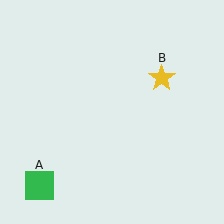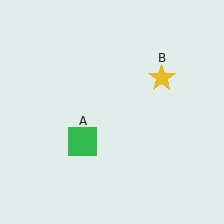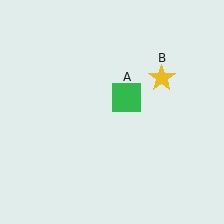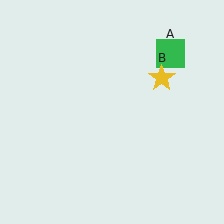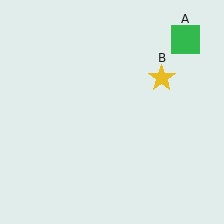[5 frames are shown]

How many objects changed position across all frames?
1 object changed position: green square (object A).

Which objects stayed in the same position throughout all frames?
Yellow star (object B) remained stationary.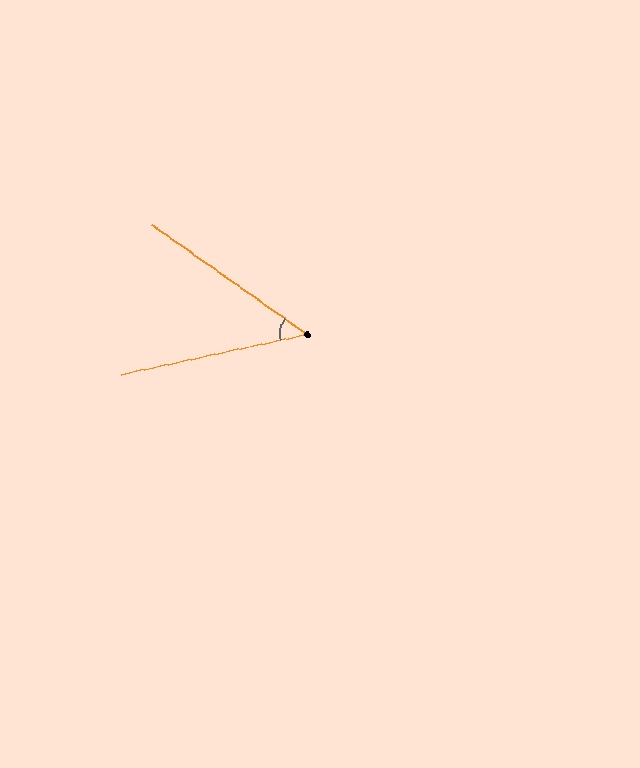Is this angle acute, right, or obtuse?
It is acute.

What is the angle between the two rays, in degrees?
Approximately 47 degrees.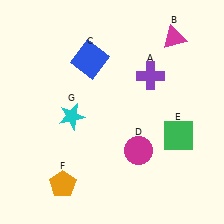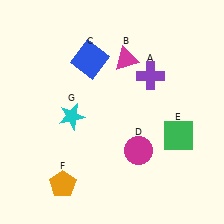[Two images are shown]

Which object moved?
The magenta triangle (B) moved left.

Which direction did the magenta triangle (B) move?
The magenta triangle (B) moved left.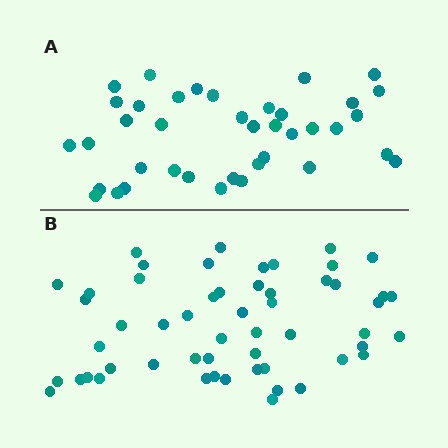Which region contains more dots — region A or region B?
Region B (the bottom region) has more dots.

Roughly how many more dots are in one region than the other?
Region B has approximately 15 more dots than region A.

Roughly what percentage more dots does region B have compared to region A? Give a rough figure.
About 40% more.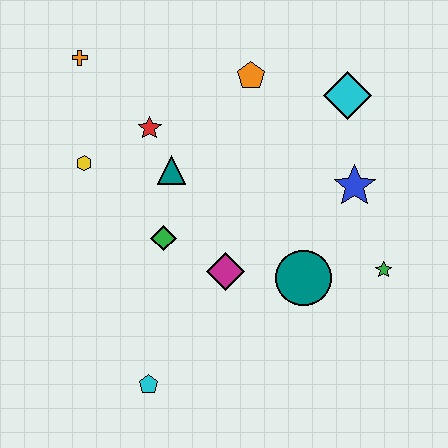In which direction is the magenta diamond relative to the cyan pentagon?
The magenta diamond is above the cyan pentagon.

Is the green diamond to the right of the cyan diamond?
No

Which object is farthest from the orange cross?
The green star is farthest from the orange cross.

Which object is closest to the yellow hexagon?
The red star is closest to the yellow hexagon.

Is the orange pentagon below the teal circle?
No